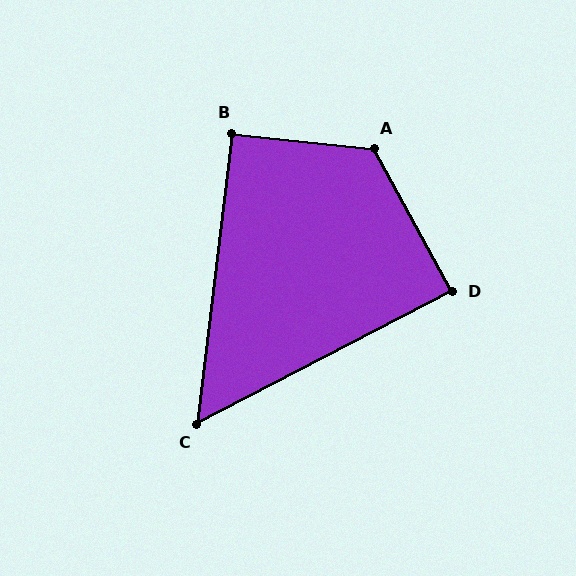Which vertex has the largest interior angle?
A, at approximately 124 degrees.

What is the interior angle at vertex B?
Approximately 91 degrees (approximately right).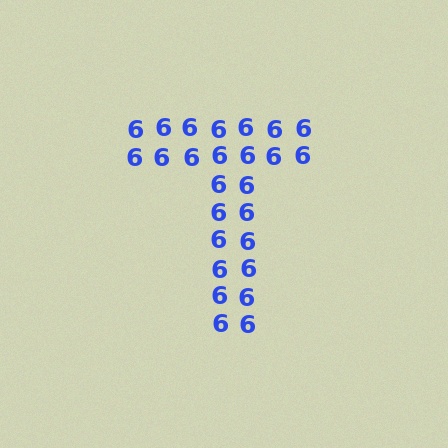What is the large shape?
The large shape is the letter T.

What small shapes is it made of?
It is made of small digit 6's.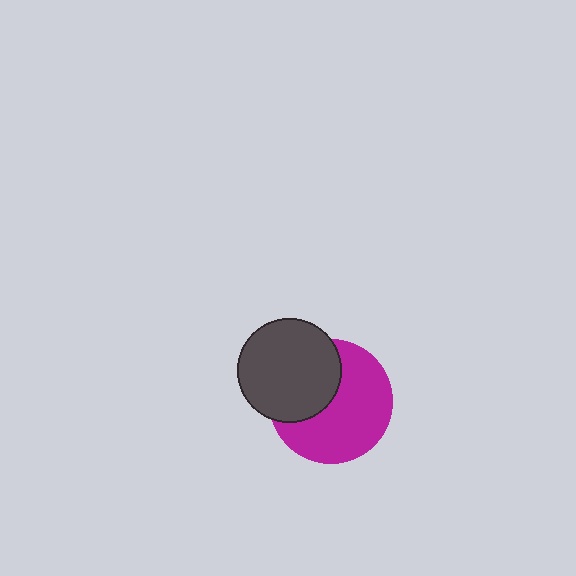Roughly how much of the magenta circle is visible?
About half of it is visible (roughly 62%).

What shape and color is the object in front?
The object in front is a dark gray circle.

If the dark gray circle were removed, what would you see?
You would see the complete magenta circle.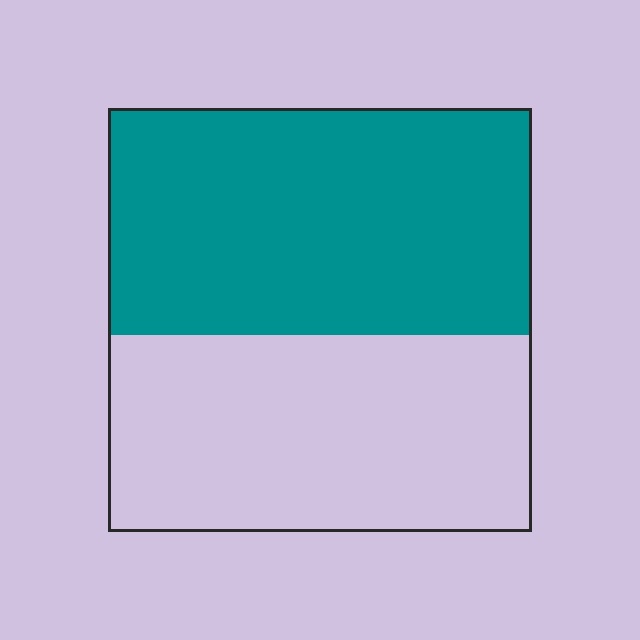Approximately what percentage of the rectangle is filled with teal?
Approximately 55%.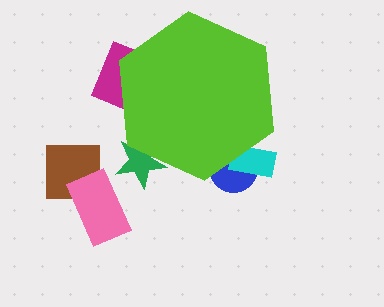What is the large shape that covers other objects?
A lime hexagon.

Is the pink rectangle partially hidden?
No, the pink rectangle is fully visible.